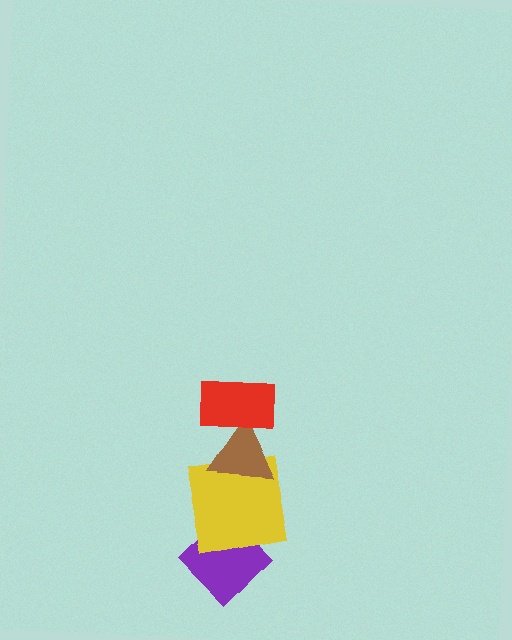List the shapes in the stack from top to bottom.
From top to bottom: the red rectangle, the brown triangle, the yellow square, the purple diamond.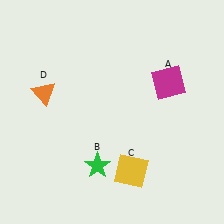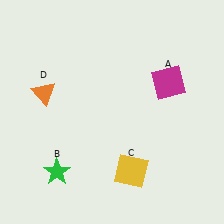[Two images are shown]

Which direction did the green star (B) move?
The green star (B) moved left.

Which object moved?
The green star (B) moved left.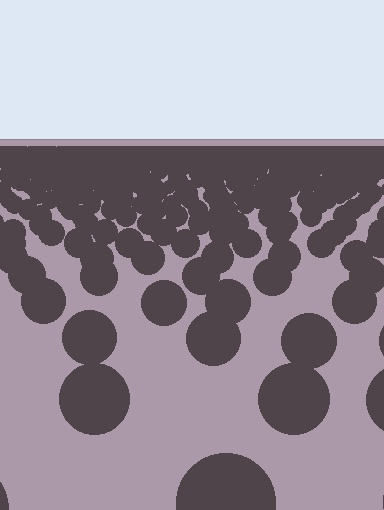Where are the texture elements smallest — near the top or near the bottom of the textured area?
Near the top.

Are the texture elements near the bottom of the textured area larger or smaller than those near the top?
Larger. Near the bottom, elements are closer to the viewer and appear at a bigger on-screen size.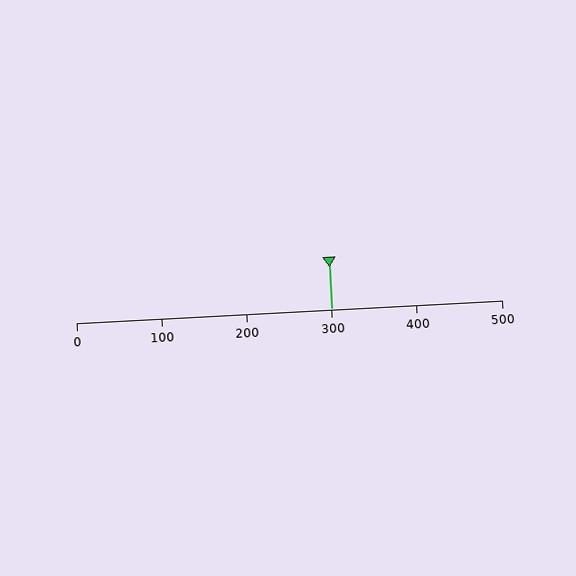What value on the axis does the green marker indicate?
The marker indicates approximately 300.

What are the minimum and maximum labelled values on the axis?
The axis runs from 0 to 500.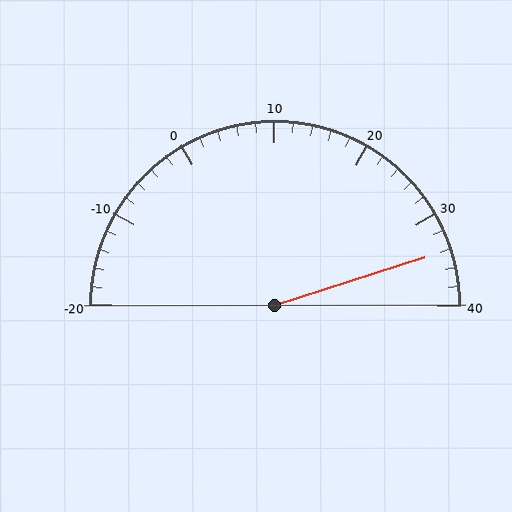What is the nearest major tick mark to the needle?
The nearest major tick mark is 30.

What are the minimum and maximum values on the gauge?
The gauge ranges from -20 to 40.